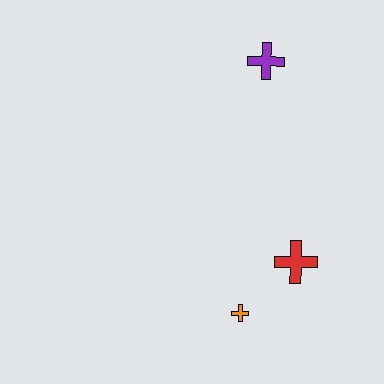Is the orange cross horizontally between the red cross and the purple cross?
No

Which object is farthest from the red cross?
The purple cross is farthest from the red cross.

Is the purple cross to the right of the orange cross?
Yes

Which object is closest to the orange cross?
The red cross is closest to the orange cross.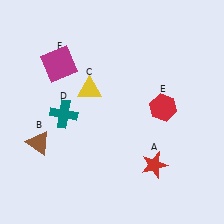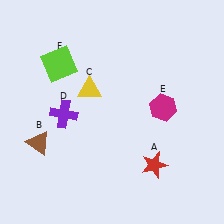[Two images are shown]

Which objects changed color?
D changed from teal to purple. E changed from red to magenta. F changed from magenta to lime.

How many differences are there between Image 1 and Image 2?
There are 3 differences between the two images.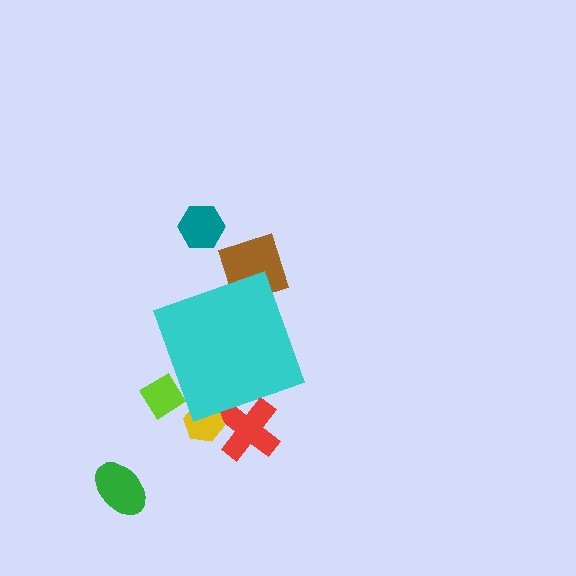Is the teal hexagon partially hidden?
No, the teal hexagon is fully visible.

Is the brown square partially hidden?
Yes, the brown square is partially hidden behind the cyan diamond.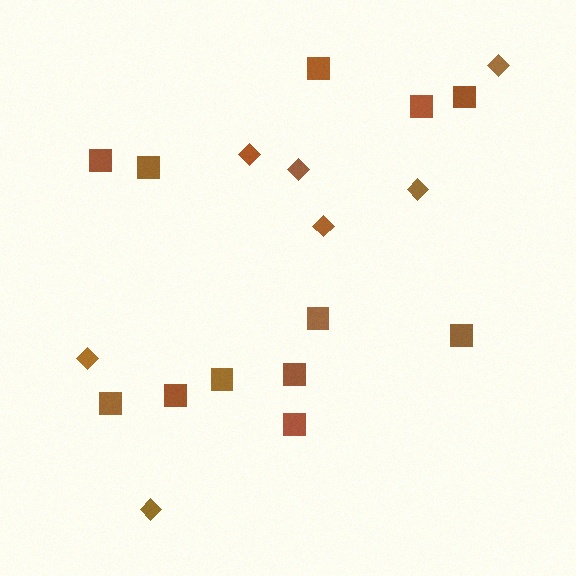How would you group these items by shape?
There are 2 groups: one group of squares (12) and one group of diamonds (7).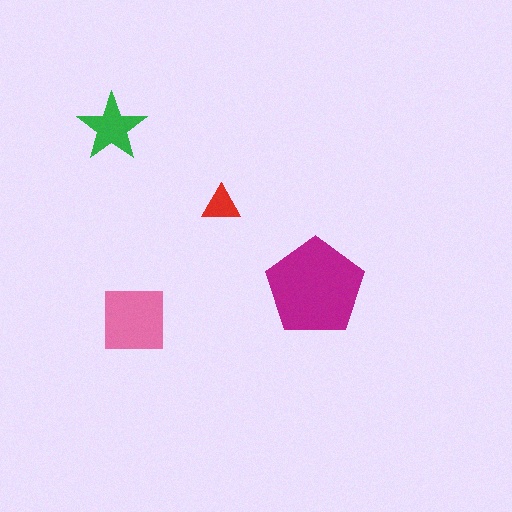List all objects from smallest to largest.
The red triangle, the green star, the pink square, the magenta pentagon.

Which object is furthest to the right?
The magenta pentagon is rightmost.